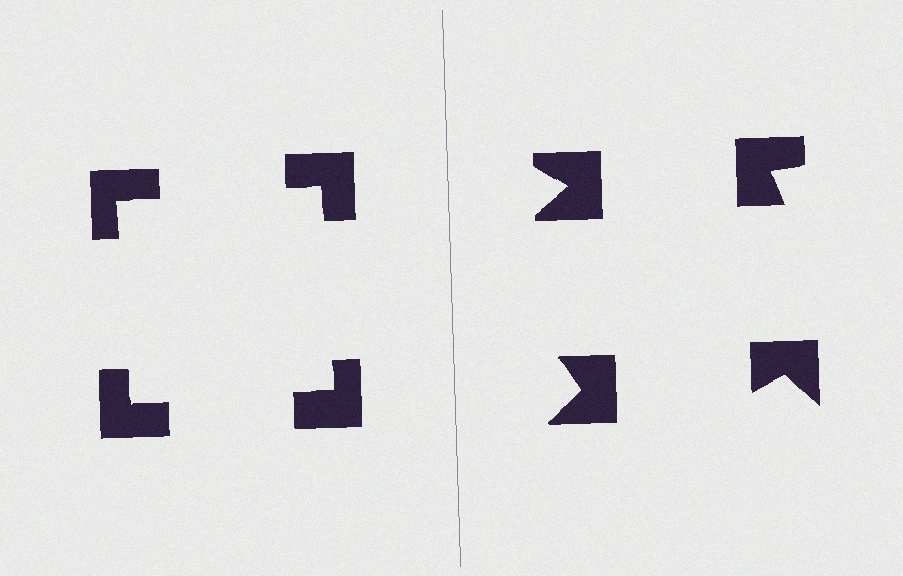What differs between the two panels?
The notched squares are positioned identically on both sides; only the wedge orientations differ. On the left they align to a square; on the right they are misaligned.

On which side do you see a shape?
An illusory square appears on the left side. On the right side the wedge cuts are rotated, so no coherent shape forms.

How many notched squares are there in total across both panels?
8 — 4 on each side.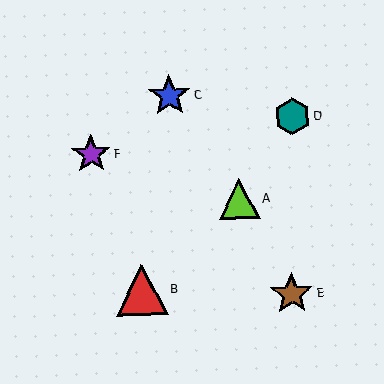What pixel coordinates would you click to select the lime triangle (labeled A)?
Click at (239, 199) to select the lime triangle A.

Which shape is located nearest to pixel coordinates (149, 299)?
The red triangle (labeled B) at (142, 290) is nearest to that location.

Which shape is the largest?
The red triangle (labeled B) is the largest.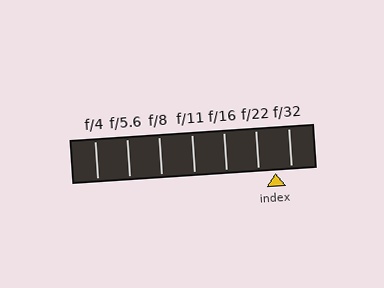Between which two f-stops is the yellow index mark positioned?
The index mark is between f/22 and f/32.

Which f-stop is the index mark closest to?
The index mark is closest to f/32.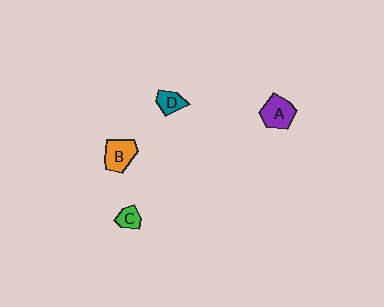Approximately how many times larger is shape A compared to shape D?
Approximately 1.7 times.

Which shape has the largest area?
Shape A (purple).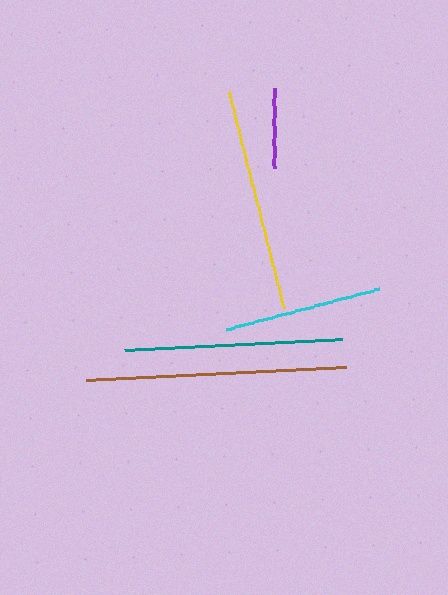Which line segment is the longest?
The brown line is the longest at approximately 260 pixels.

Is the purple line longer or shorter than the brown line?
The brown line is longer than the purple line.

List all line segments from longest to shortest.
From longest to shortest: brown, yellow, teal, cyan, purple.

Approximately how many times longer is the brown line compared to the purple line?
The brown line is approximately 3.2 times the length of the purple line.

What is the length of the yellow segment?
The yellow segment is approximately 224 pixels long.